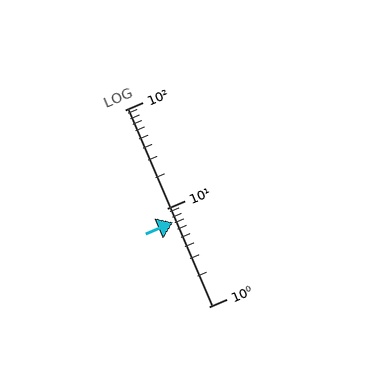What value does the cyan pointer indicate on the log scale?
The pointer indicates approximately 7.2.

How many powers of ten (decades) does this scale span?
The scale spans 2 decades, from 1 to 100.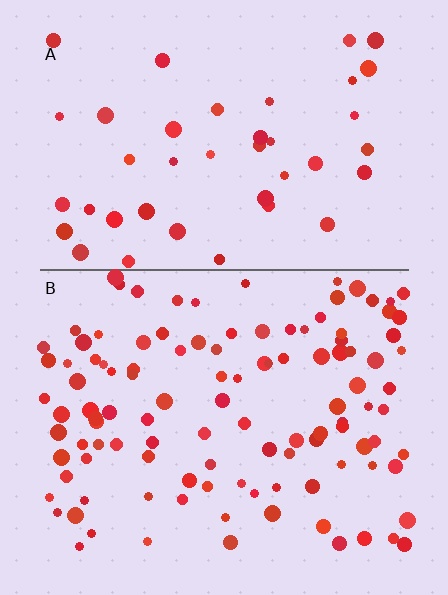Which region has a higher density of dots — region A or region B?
B (the bottom).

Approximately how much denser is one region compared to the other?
Approximately 2.6× — region B over region A.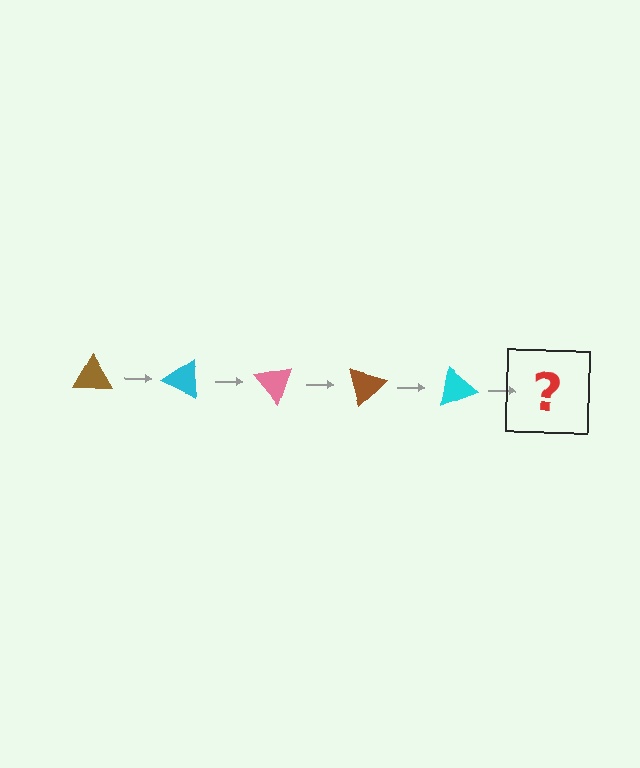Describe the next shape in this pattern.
It should be a pink triangle, rotated 125 degrees from the start.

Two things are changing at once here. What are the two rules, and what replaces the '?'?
The two rules are that it rotates 25 degrees each step and the color cycles through brown, cyan, and pink. The '?' should be a pink triangle, rotated 125 degrees from the start.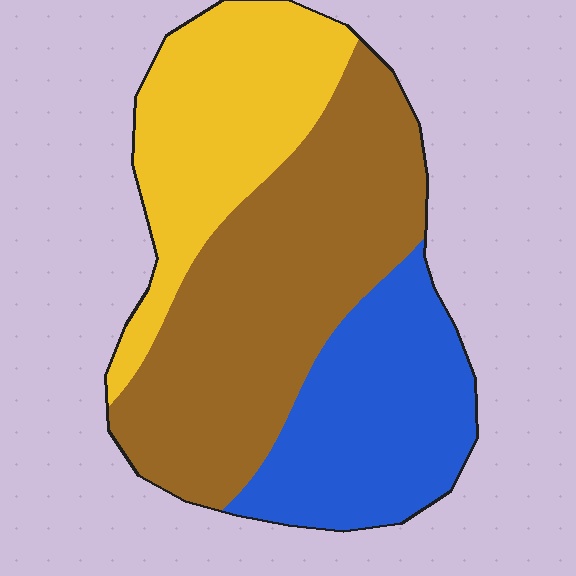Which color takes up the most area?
Brown, at roughly 45%.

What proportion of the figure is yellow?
Yellow takes up about one quarter (1/4) of the figure.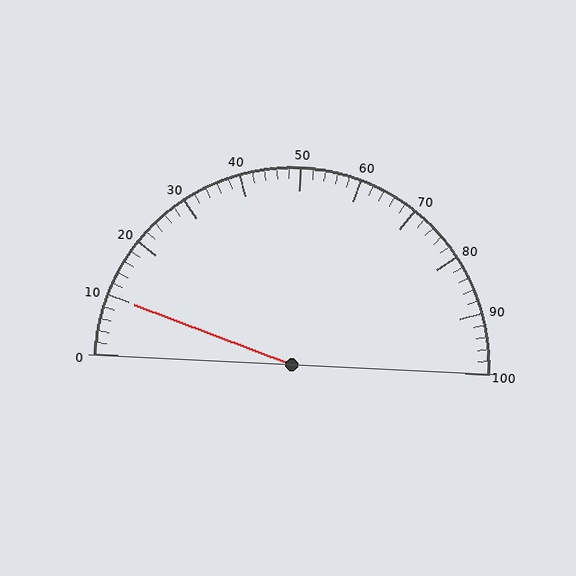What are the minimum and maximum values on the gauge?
The gauge ranges from 0 to 100.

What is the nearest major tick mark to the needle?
The nearest major tick mark is 10.